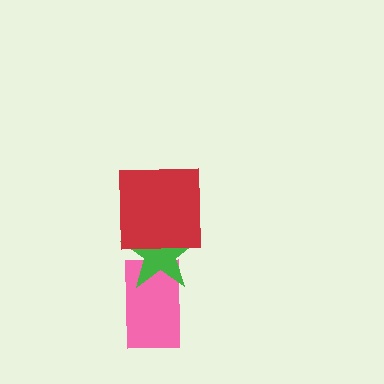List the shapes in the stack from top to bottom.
From top to bottom: the red square, the green star, the pink rectangle.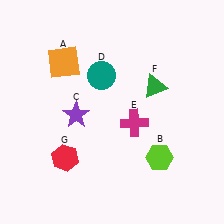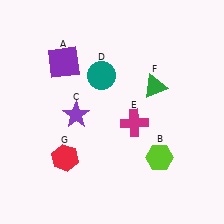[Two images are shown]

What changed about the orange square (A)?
In Image 1, A is orange. In Image 2, it changed to purple.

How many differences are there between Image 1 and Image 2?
There is 1 difference between the two images.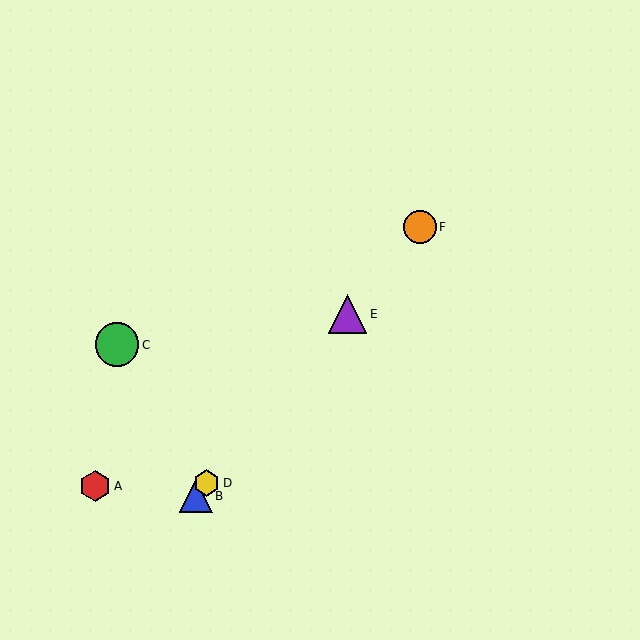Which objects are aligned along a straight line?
Objects B, D, E, F are aligned along a straight line.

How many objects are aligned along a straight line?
4 objects (B, D, E, F) are aligned along a straight line.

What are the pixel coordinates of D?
Object D is at (206, 483).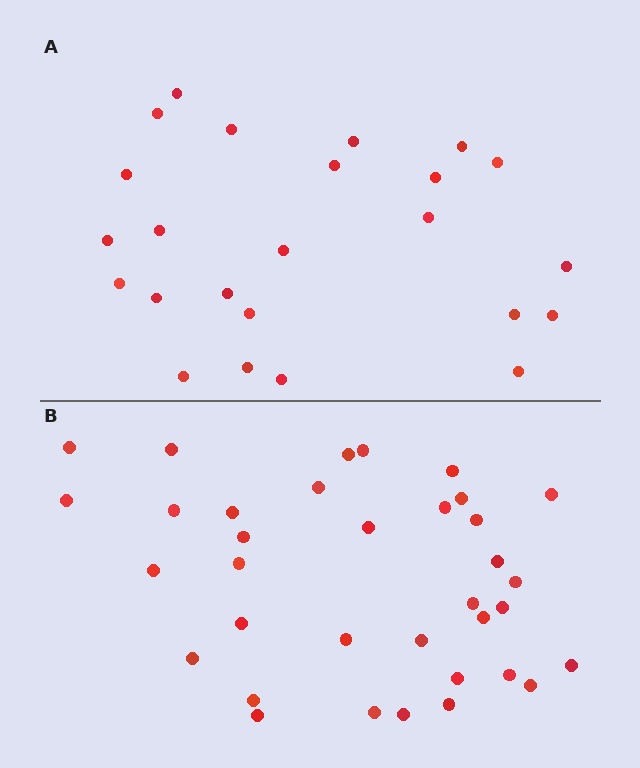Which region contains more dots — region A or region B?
Region B (the bottom region) has more dots.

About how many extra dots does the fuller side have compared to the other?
Region B has roughly 12 or so more dots than region A.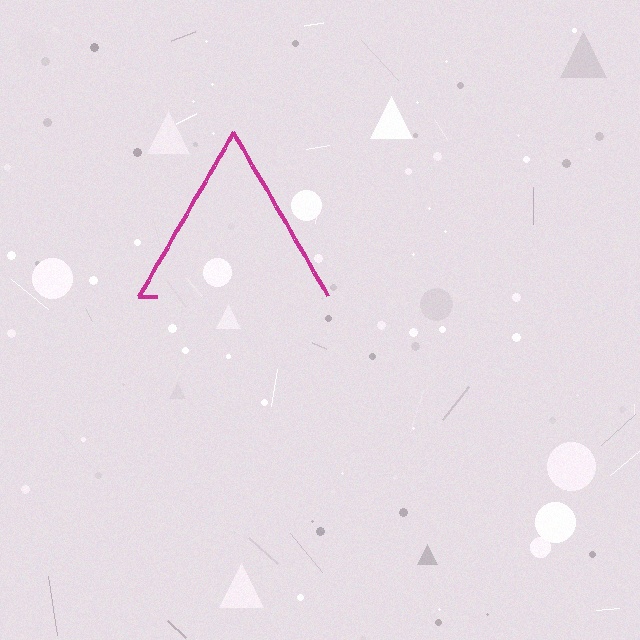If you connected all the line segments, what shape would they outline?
They would outline a triangle.